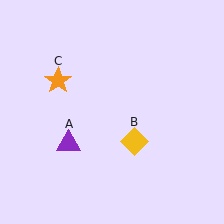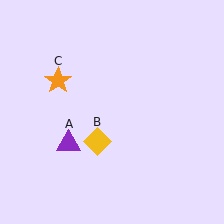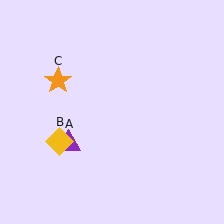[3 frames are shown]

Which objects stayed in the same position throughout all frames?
Purple triangle (object A) and orange star (object C) remained stationary.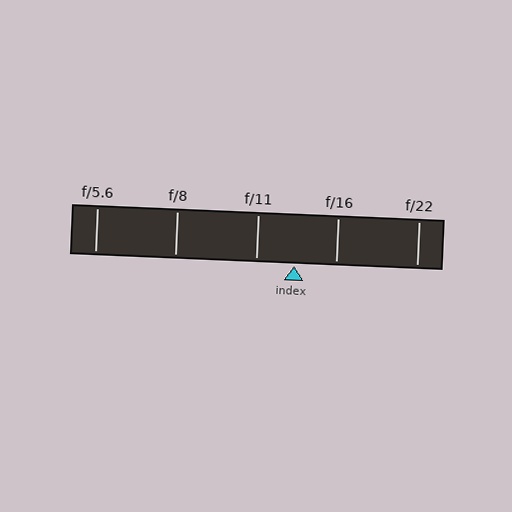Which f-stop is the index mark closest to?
The index mark is closest to f/11.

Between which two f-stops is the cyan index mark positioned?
The index mark is between f/11 and f/16.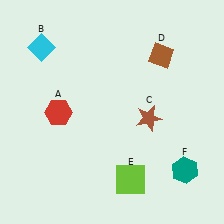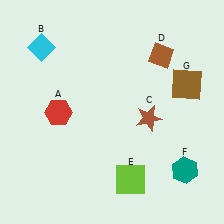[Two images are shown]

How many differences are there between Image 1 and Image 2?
There is 1 difference between the two images.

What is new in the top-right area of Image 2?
A brown square (G) was added in the top-right area of Image 2.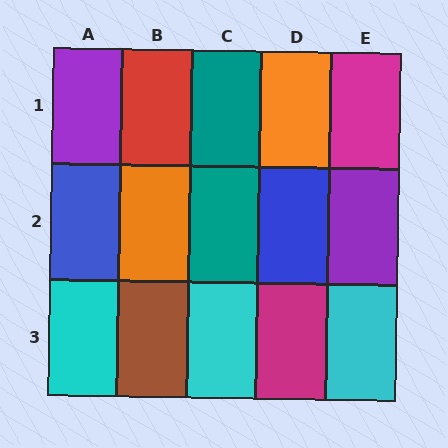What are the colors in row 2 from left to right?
Blue, orange, teal, blue, purple.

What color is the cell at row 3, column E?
Cyan.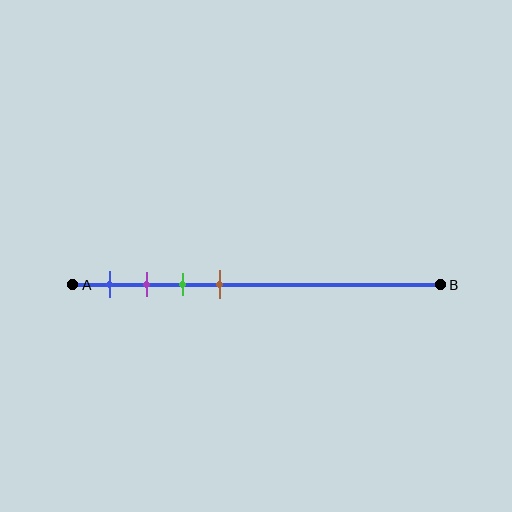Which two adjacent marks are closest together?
The purple and green marks are the closest adjacent pair.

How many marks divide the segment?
There are 4 marks dividing the segment.